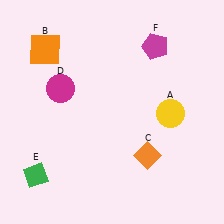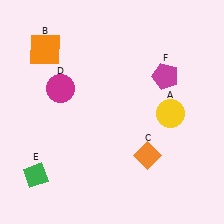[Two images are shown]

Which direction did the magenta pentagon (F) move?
The magenta pentagon (F) moved down.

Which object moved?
The magenta pentagon (F) moved down.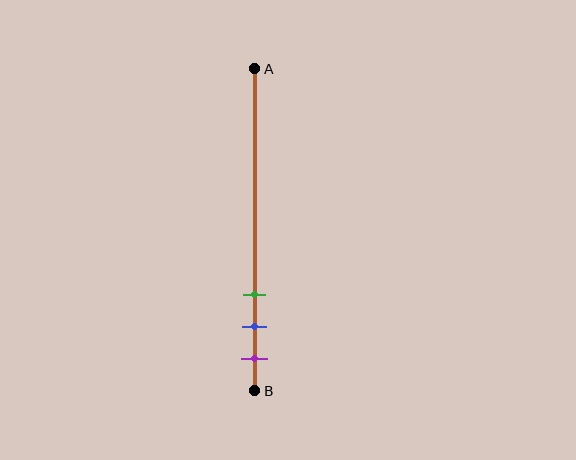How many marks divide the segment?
There are 3 marks dividing the segment.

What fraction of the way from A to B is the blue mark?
The blue mark is approximately 80% (0.8) of the way from A to B.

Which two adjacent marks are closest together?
The blue and purple marks are the closest adjacent pair.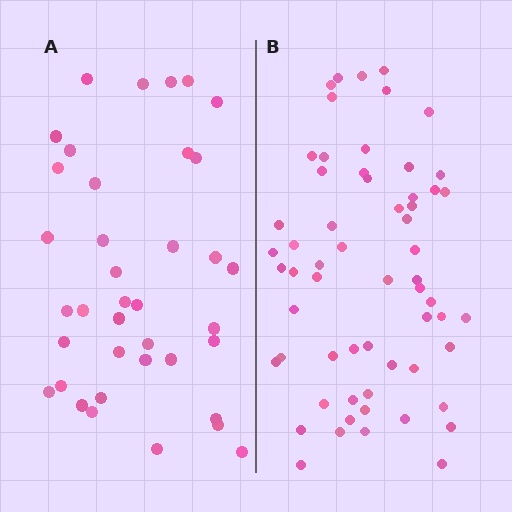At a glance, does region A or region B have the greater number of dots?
Region B (the right region) has more dots.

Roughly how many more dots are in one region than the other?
Region B has approximately 20 more dots than region A.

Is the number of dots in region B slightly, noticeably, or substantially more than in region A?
Region B has substantially more. The ratio is roughly 1.6 to 1.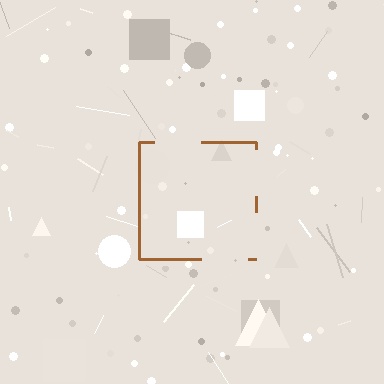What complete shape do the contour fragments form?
The contour fragments form a square.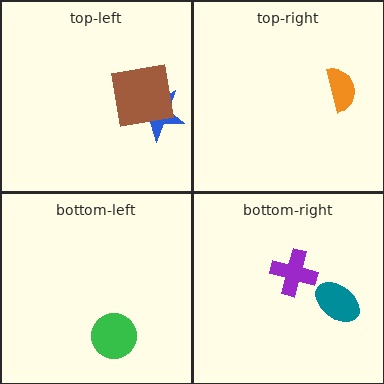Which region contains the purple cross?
The bottom-right region.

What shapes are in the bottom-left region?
The green circle.